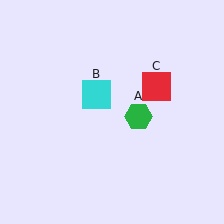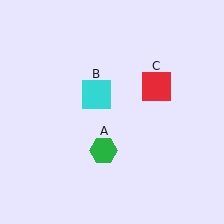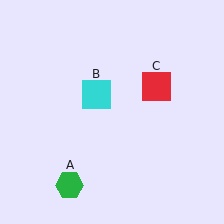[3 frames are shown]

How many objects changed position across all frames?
1 object changed position: green hexagon (object A).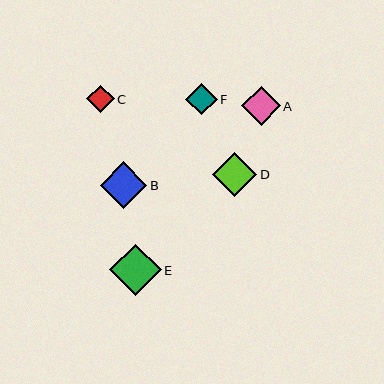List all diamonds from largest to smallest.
From largest to smallest: E, B, D, A, F, C.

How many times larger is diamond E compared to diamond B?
Diamond E is approximately 1.1 times the size of diamond B.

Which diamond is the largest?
Diamond E is the largest with a size of approximately 52 pixels.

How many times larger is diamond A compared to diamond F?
Diamond A is approximately 1.2 times the size of diamond F.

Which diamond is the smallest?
Diamond C is the smallest with a size of approximately 27 pixels.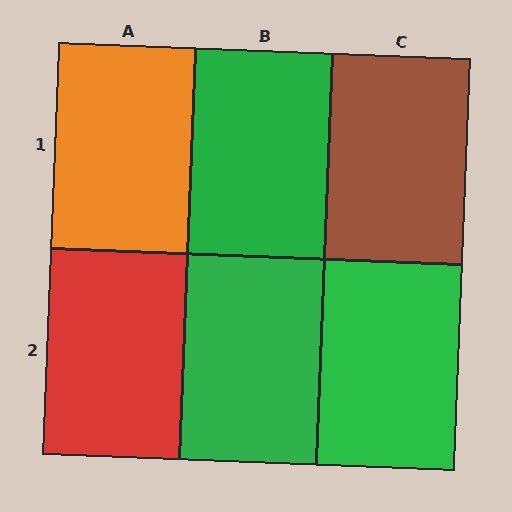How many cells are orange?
1 cell is orange.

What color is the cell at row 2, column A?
Red.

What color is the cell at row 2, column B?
Green.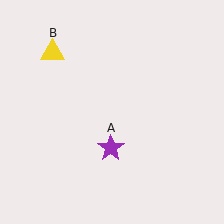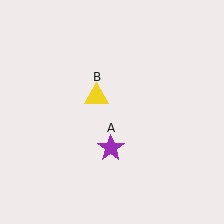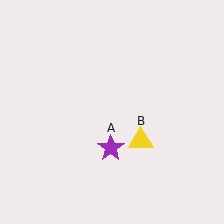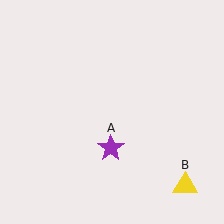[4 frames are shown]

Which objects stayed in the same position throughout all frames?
Purple star (object A) remained stationary.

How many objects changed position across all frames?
1 object changed position: yellow triangle (object B).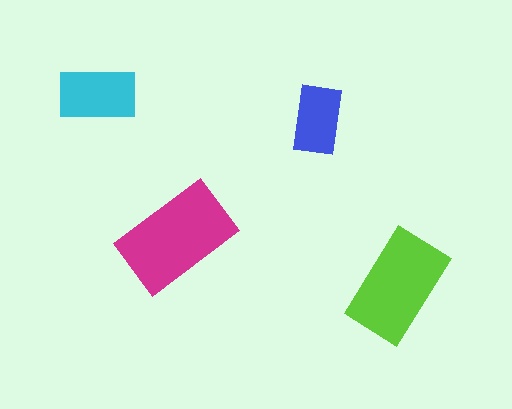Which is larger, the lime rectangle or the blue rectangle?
The lime one.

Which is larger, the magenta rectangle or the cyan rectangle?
The magenta one.